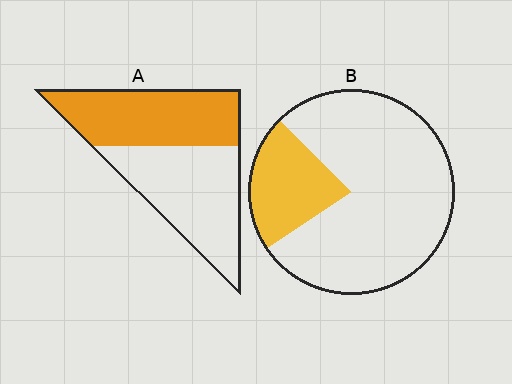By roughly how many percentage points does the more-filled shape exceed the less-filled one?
By roughly 25 percentage points (A over B).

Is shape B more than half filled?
No.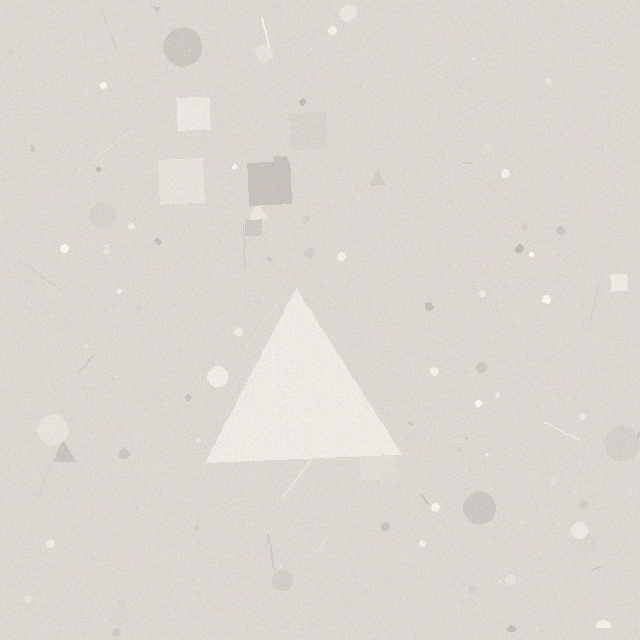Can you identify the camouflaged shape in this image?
The camouflaged shape is a triangle.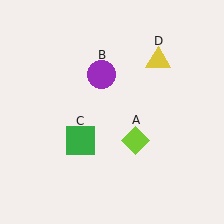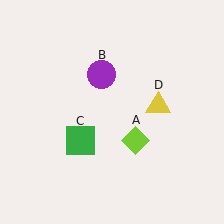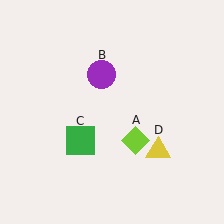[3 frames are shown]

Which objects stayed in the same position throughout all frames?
Lime diamond (object A) and purple circle (object B) and green square (object C) remained stationary.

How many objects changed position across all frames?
1 object changed position: yellow triangle (object D).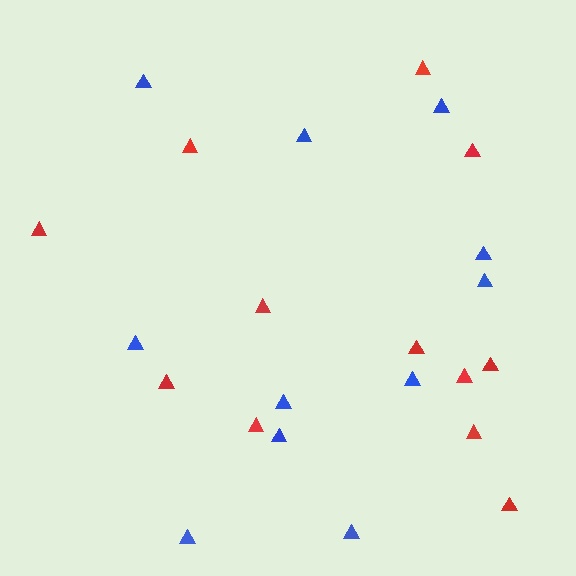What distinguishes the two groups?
There are 2 groups: one group of blue triangles (11) and one group of red triangles (12).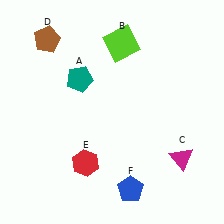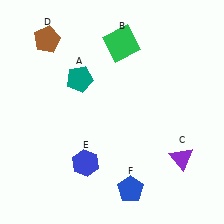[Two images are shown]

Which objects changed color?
B changed from lime to green. C changed from magenta to purple. E changed from red to blue.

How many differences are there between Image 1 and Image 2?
There are 3 differences between the two images.